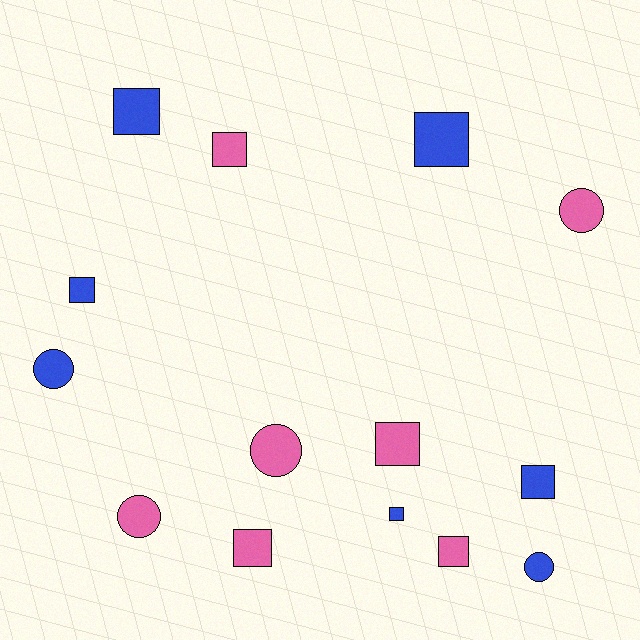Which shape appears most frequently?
Square, with 9 objects.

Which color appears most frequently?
Blue, with 7 objects.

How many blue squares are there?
There are 5 blue squares.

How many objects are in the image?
There are 14 objects.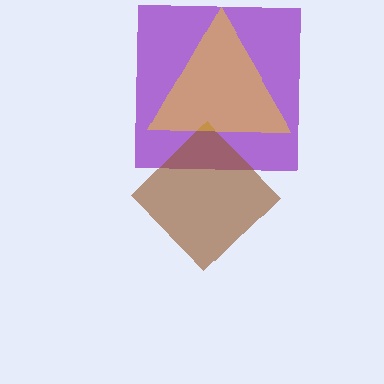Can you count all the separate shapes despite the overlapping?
Yes, there are 3 separate shapes.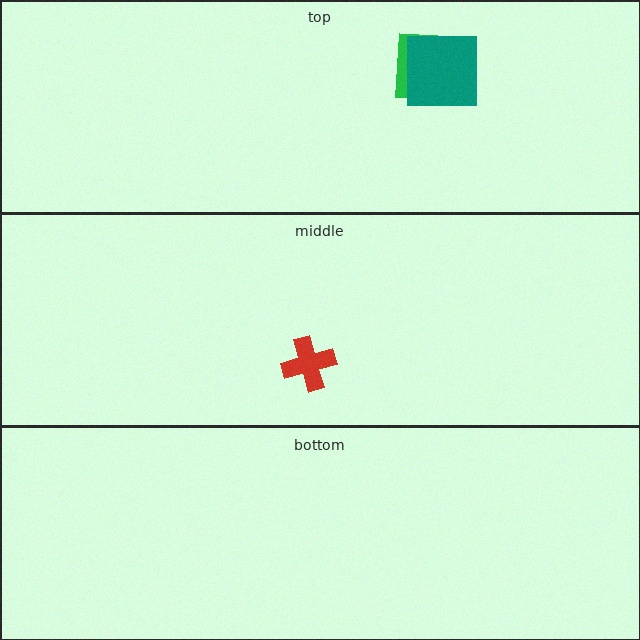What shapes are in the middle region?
The red cross.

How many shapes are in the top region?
2.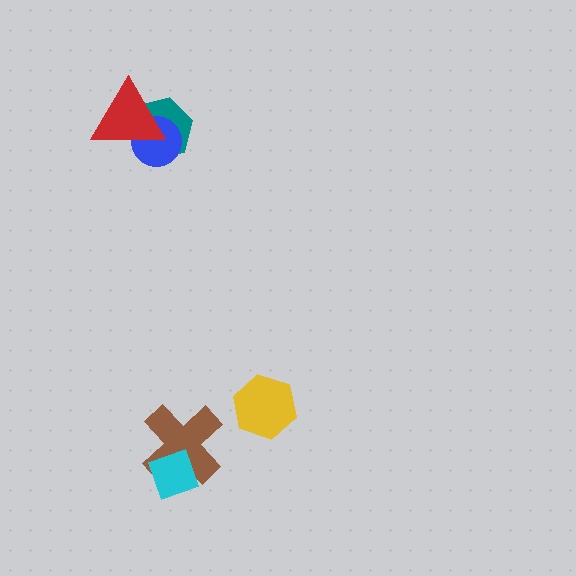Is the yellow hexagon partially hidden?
No, no other shape covers it.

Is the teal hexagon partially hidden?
Yes, it is partially covered by another shape.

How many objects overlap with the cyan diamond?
1 object overlaps with the cyan diamond.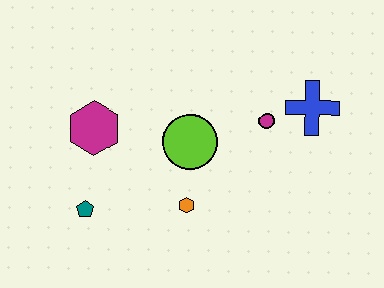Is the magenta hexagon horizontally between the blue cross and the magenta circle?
No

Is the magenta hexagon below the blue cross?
Yes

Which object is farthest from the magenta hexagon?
The blue cross is farthest from the magenta hexagon.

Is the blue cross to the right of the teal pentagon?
Yes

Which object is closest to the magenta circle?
The blue cross is closest to the magenta circle.